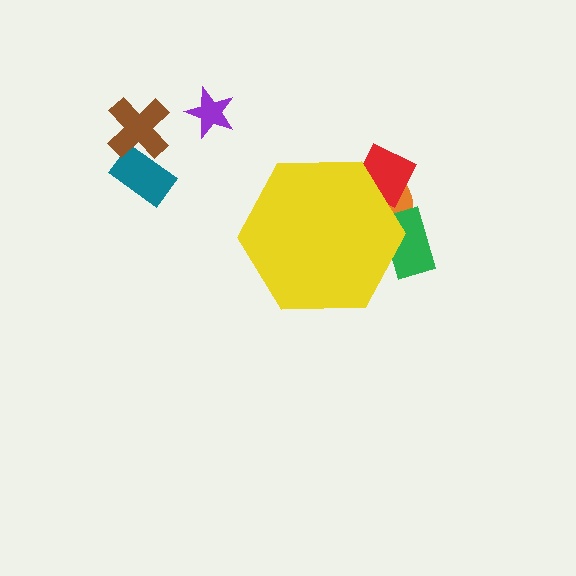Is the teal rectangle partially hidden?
No, the teal rectangle is fully visible.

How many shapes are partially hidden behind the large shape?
3 shapes are partially hidden.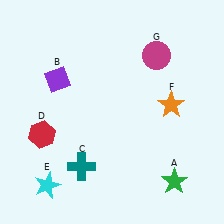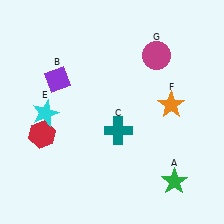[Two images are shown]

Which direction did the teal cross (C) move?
The teal cross (C) moved right.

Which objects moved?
The objects that moved are: the teal cross (C), the cyan star (E).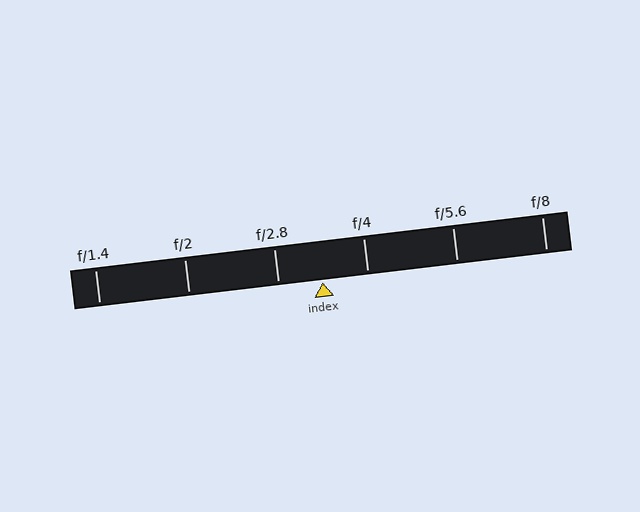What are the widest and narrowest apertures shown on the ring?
The widest aperture shown is f/1.4 and the narrowest is f/8.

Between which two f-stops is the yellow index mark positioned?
The index mark is between f/2.8 and f/4.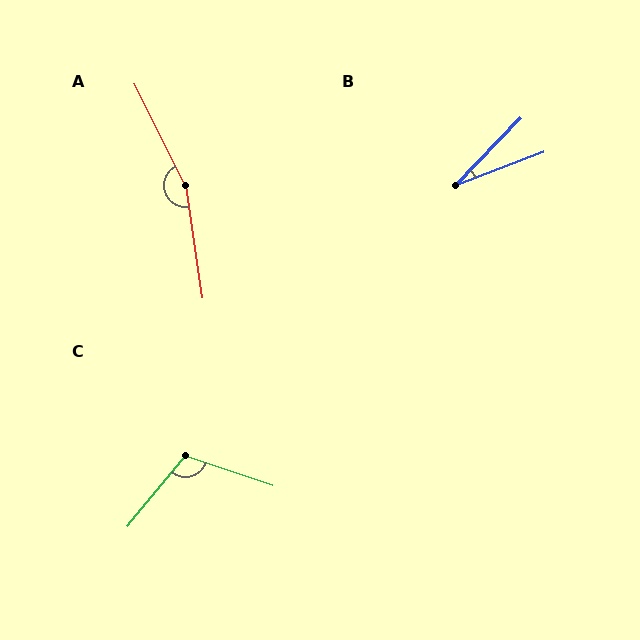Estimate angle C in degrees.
Approximately 111 degrees.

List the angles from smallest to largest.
B (25°), C (111°), A (162°).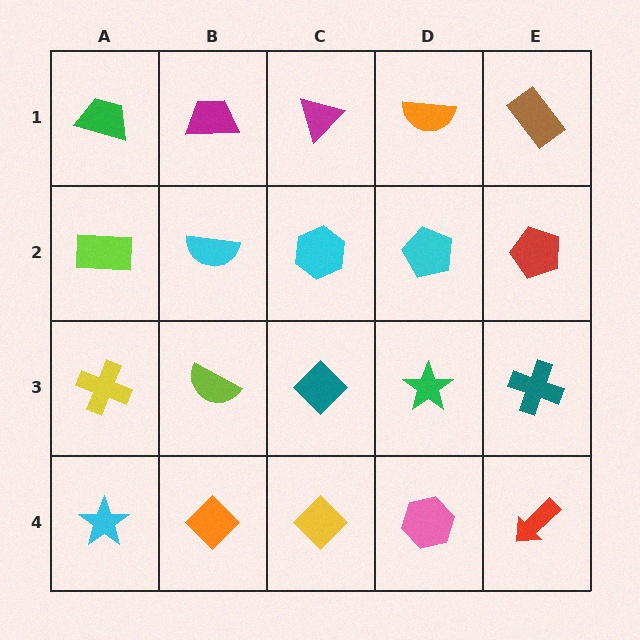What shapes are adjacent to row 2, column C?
A magenta triangle (row 1, column C), a teal diamond (row 3, column C), a cyan semicircle (row 2, column B), a cyan pentagon (row 2, column D).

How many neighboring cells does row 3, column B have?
4.